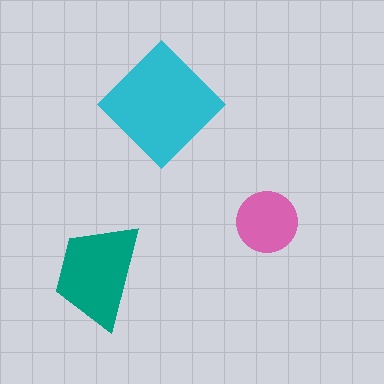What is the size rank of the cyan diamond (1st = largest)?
1st.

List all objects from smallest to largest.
The pink circle, the teal trapezoid, the cyan diamond.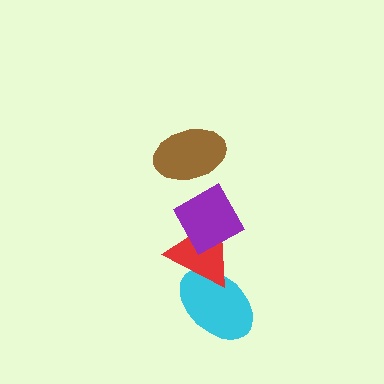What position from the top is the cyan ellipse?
The cyan ellipse is 4th from the top.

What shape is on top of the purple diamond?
The brown ellipse is on top of the purple diamond.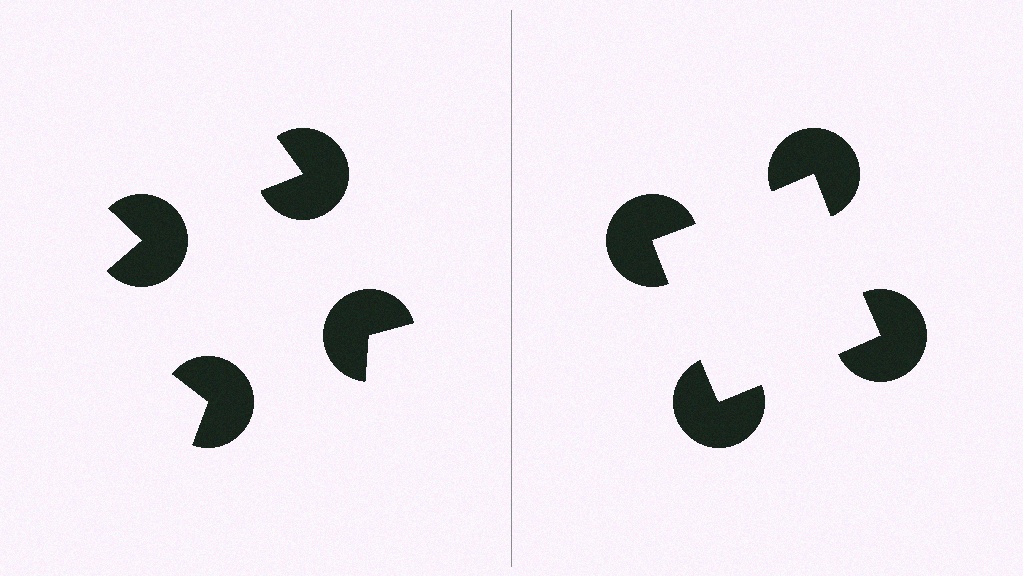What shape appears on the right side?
An illusory square.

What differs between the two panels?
The pac-man discs are positioned identically on both sides; only the wedge orientations differ. On the right they align to a square; on the left they are misaligned.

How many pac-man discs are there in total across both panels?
8 — 4 on each side.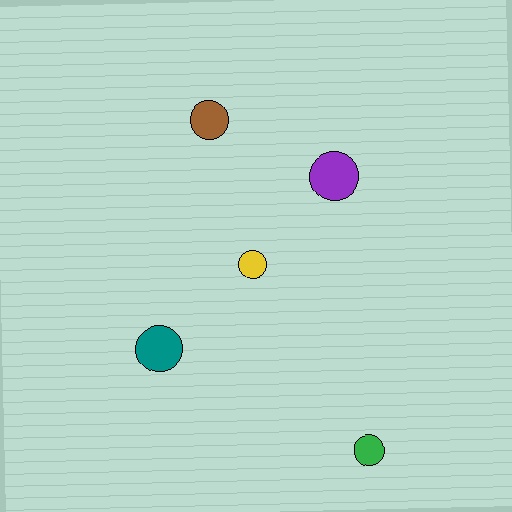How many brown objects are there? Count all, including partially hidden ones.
There is 1 brown object.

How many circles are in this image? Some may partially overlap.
There are 5 circles.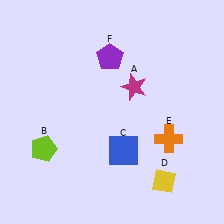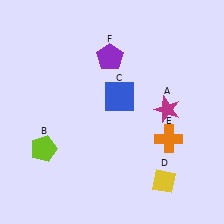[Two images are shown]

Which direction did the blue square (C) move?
The blue square (C) moved up.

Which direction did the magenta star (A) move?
The magenta star (A) moved right.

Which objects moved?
The objects that moved are: the magenta star (A), the blue square (C).